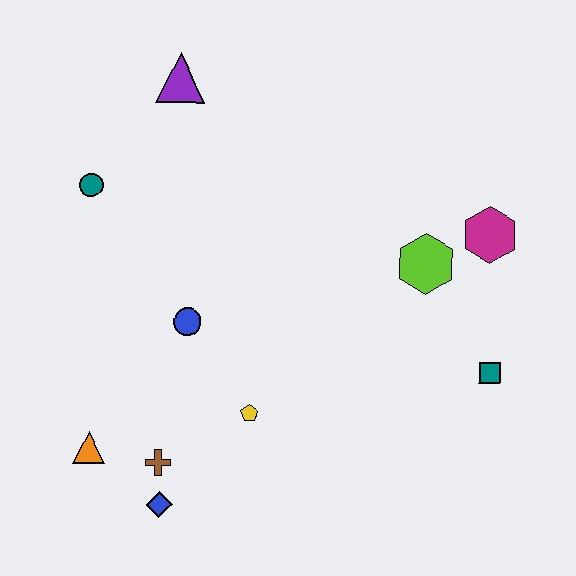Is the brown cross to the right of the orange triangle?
Yes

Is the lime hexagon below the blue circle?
No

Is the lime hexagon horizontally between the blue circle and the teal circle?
No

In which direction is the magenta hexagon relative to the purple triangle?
The magenta hexagon is to the right of the purple triangle.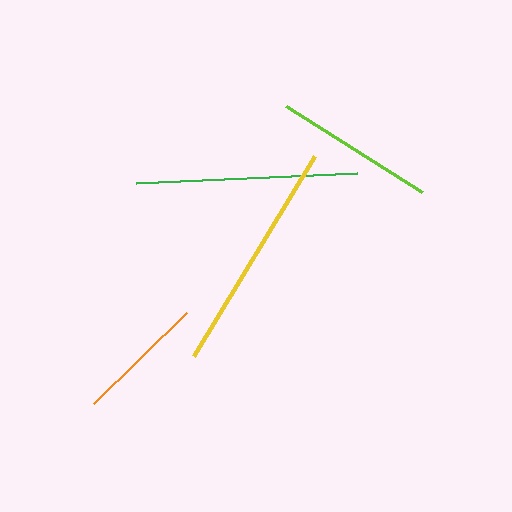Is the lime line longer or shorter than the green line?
The green line is longer than the lime line.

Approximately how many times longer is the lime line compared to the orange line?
The lime line is approximately 1.2 times the length of the orange line.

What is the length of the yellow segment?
The yellow segment is approximately 234 pixels long.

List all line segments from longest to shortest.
From longest to shortest: yellow, green, lime, orange.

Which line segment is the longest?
The yellow line is the longest at approximately 234 pixels.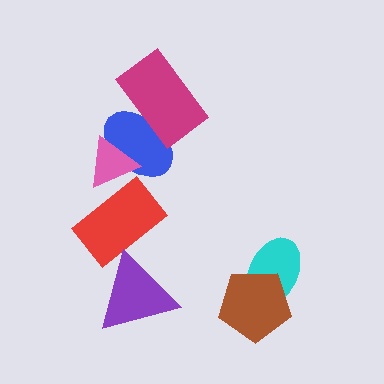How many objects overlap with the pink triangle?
2 objects overlap with the pink triangle.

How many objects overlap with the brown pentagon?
1 object overlaps with the brown pentagon.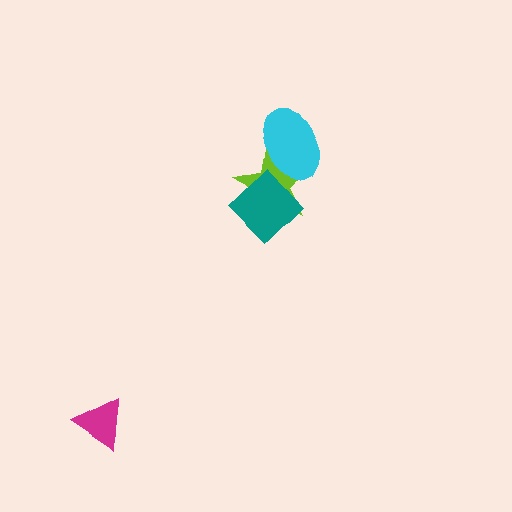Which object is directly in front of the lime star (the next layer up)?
The teal diamond is directly in front of the lime star.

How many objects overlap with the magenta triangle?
0 objects overlap with the magenta triangle.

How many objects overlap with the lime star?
2 objects overlap with the lime star.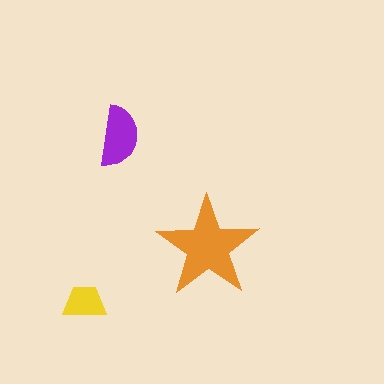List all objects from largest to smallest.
The orange star, the purple semicircle, the yellow trapezoid.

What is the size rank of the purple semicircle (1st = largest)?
2nd.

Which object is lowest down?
The yellow trapezoid is bottommost.